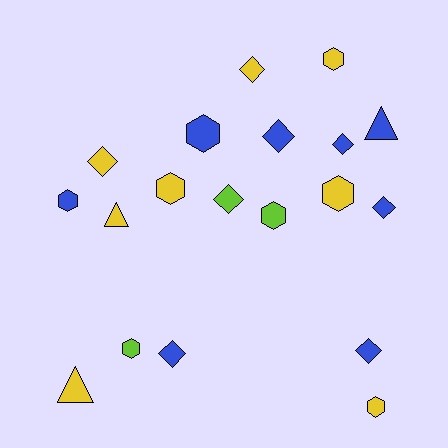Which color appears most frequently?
Yellow, with 8 objects.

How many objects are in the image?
There are 19 objects.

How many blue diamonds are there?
There are 5 blue diamonds.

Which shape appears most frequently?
Hexagon, with 8 objects.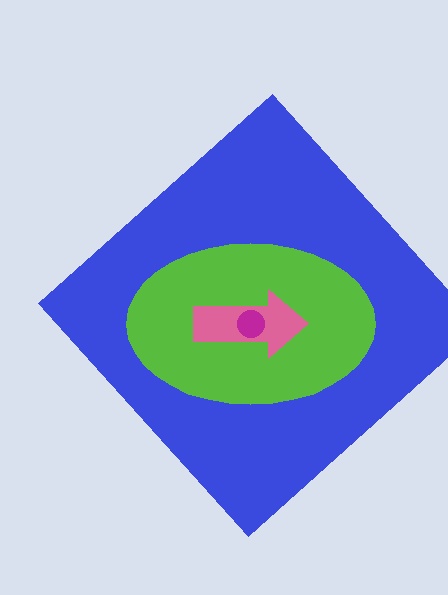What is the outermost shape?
The blue diamond.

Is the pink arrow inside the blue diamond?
Yes.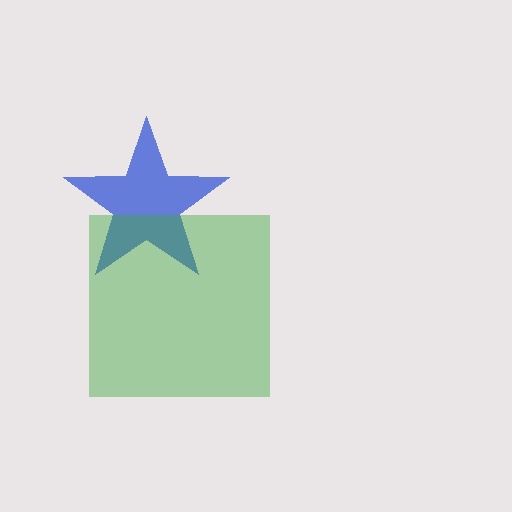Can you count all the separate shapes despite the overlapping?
Yes, there are 2 separate shapes.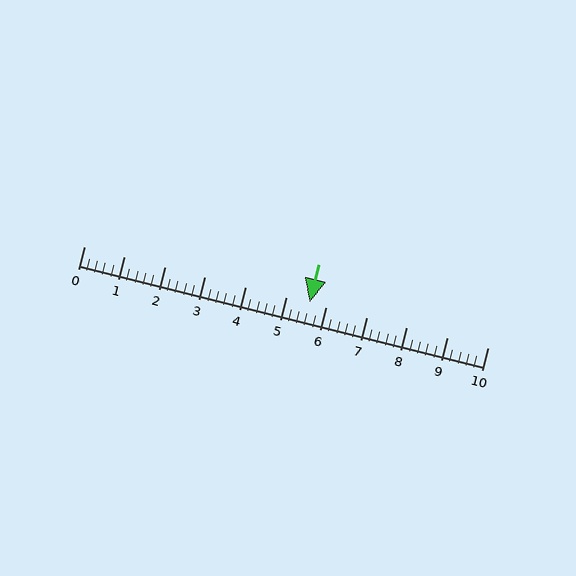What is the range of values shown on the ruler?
The ruler shows values from 0 to 10.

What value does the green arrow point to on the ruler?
The green arrow points to approximately 5.6.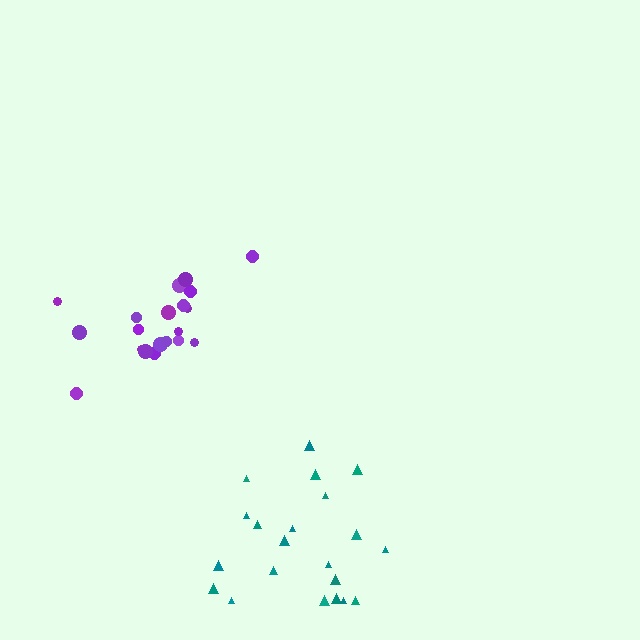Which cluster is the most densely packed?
Purple.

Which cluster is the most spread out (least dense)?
Teal.